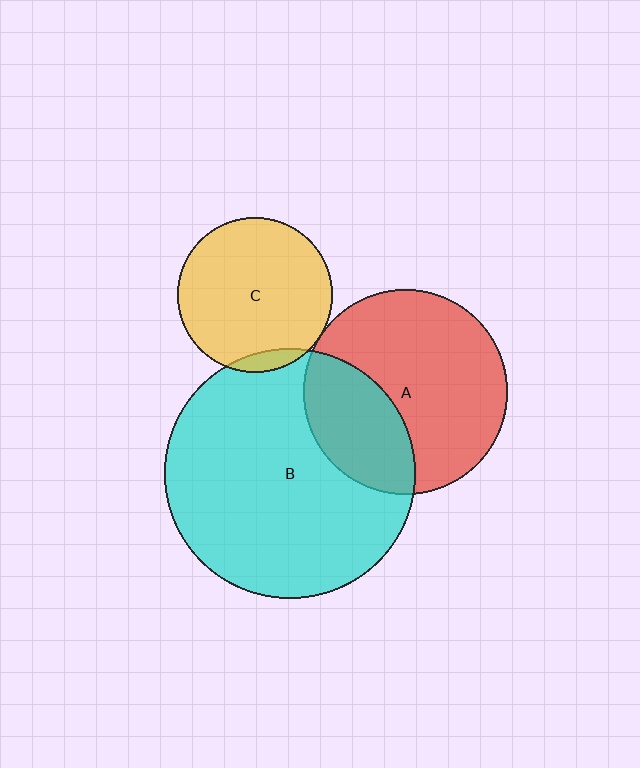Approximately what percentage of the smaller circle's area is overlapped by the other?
Approximately 30%.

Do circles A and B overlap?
Yes.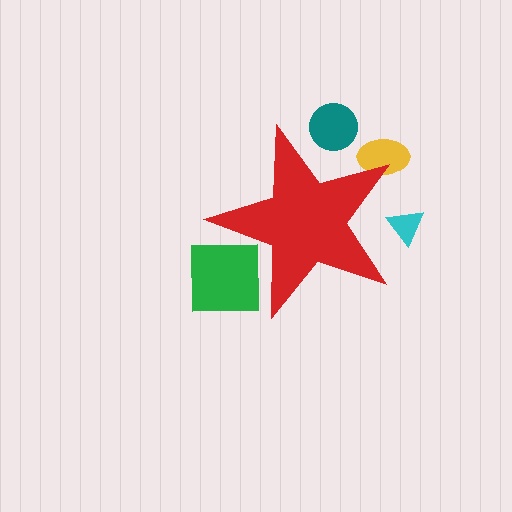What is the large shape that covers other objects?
A red star.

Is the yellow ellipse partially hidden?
Yes, the yellow ellipse is partially hidden behind the red star.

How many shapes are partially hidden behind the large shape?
4 shapes are partially hidden.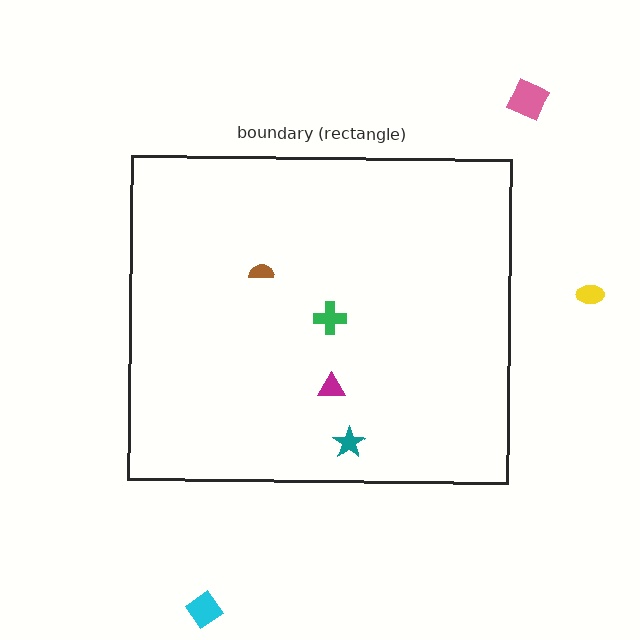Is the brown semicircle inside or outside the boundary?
Inside.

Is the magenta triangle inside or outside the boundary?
Inside.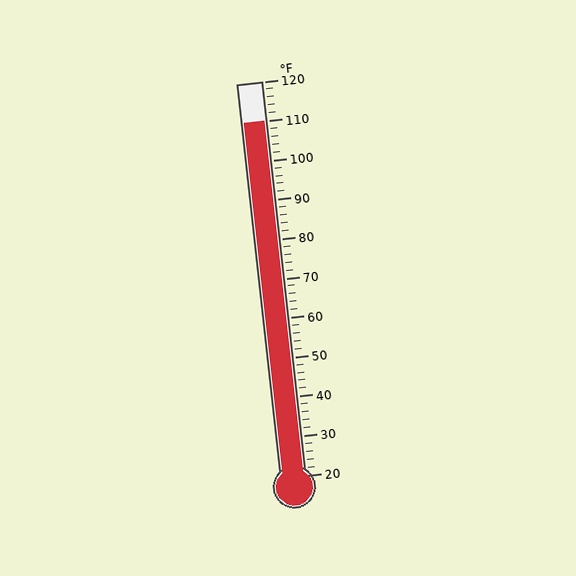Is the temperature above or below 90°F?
The temperature is above 90°F.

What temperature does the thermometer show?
The thermometer shows approximately 110°F.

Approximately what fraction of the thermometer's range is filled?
The thermometer is filled to approximately 90% of its range.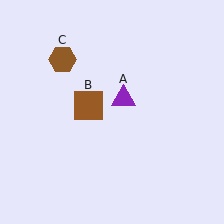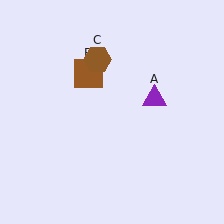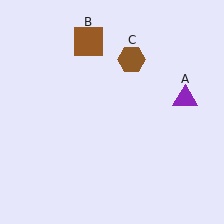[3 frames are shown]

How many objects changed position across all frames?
3 objects changed position: purple triangle (object A), brown square (object B), brown hexagon (object C).